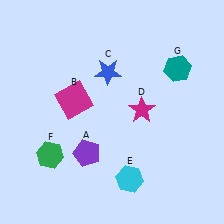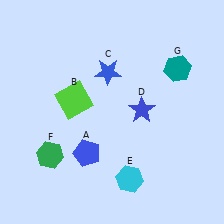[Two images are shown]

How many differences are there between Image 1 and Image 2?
There are 3 differences between the two images.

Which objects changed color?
A changed from purple to blue. B changed from magenta to lime. D changed from magenta to blue.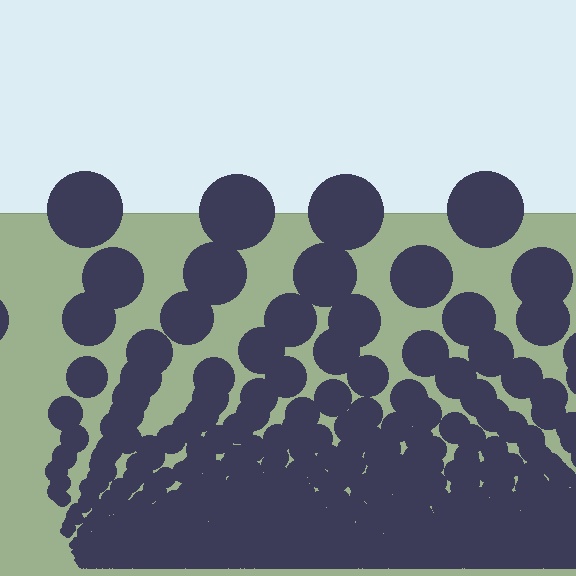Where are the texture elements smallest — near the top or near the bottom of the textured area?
Near the bottom.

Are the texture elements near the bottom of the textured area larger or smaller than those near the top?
Smaller. The gradient is inverted — elements near the bottom are smaller and denser.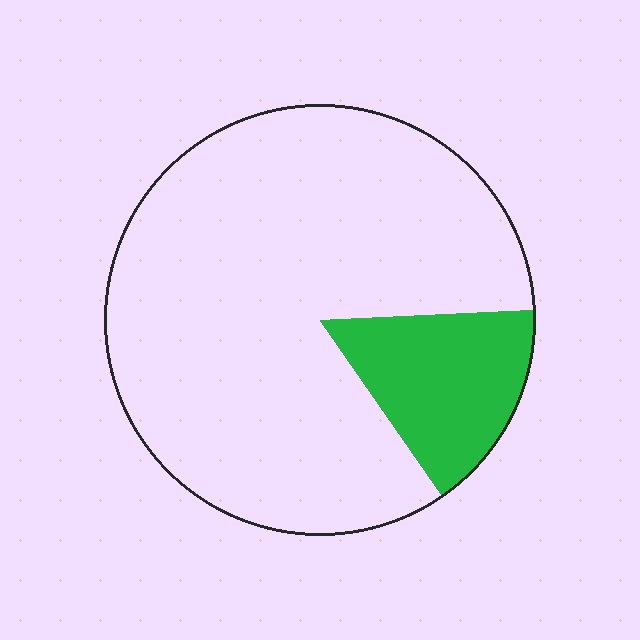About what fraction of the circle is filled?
About one sixth (1/6).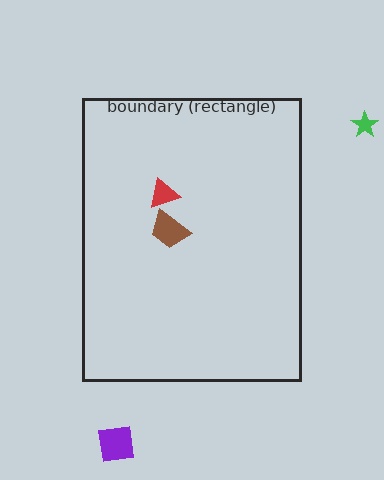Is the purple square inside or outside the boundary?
Outside.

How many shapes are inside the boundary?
2 inside, 2 outside.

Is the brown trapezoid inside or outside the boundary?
Inside.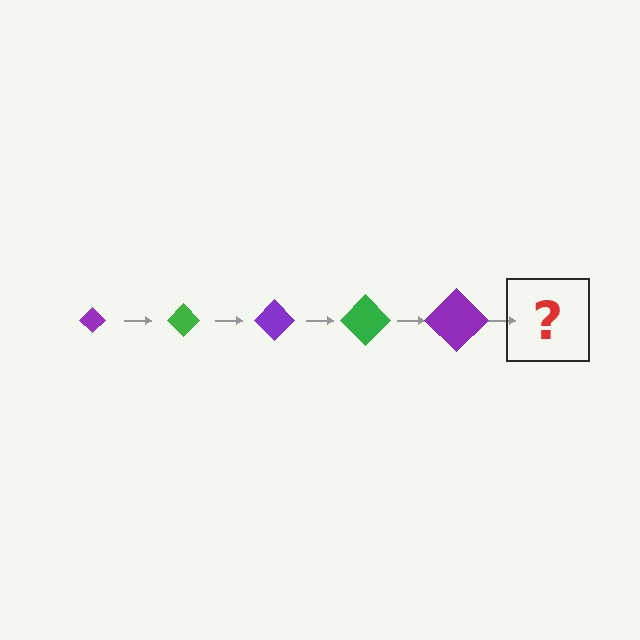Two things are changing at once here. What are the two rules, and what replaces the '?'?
The two rules are that the diamond grows larger each step and the color cycles through purple and green. The '?' should be a green diamond, larger than the previous one.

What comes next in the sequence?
The next element should be a green diamond, larger than the previous one.